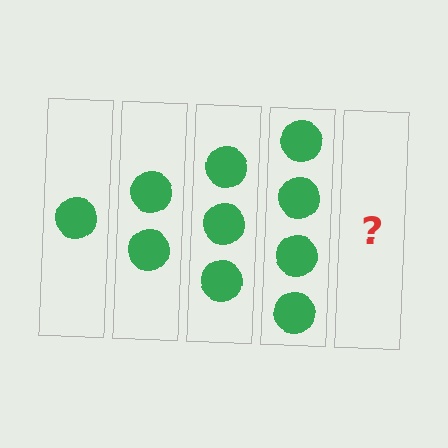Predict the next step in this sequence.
The next step is 5 circles.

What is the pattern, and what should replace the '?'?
The pattern is that each step adds one more circle. The '?' should be 5 circles.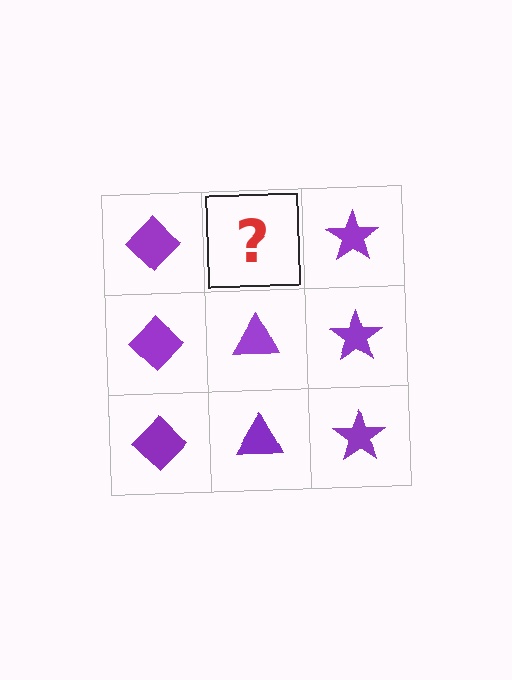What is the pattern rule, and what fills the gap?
The rule is that each column has a consistent shape. The gap should be filled with a purple triangle.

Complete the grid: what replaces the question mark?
The question mark should be replaced with a purple triangle.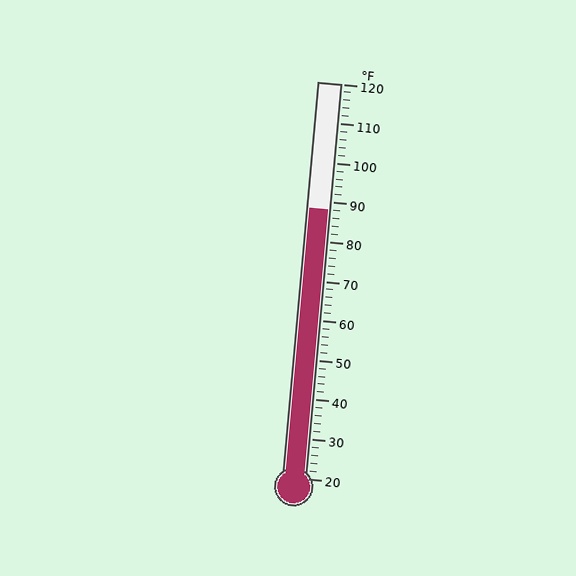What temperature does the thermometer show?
The thermometer shows approximately 88°F.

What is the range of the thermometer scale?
The thermometer scale ranges from 20°F to 120°F.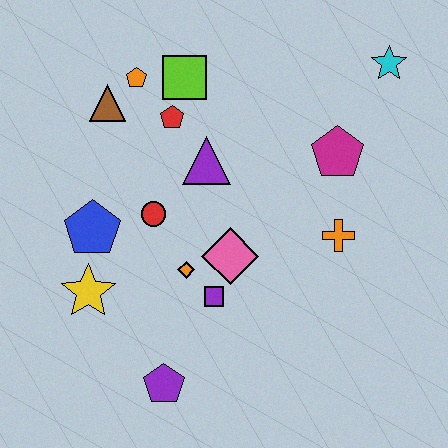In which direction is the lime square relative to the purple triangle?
The lime square is above the purple triangle.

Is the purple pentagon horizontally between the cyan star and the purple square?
No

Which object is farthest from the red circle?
The cyan star is farthest from the red circle.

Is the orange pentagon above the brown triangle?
Yes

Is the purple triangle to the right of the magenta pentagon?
No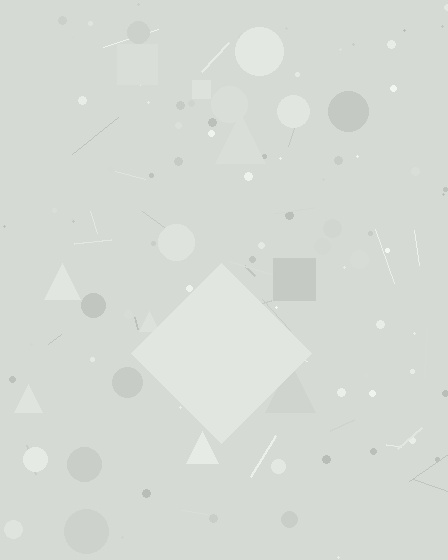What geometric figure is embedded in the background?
A diamond is embedded in the background.